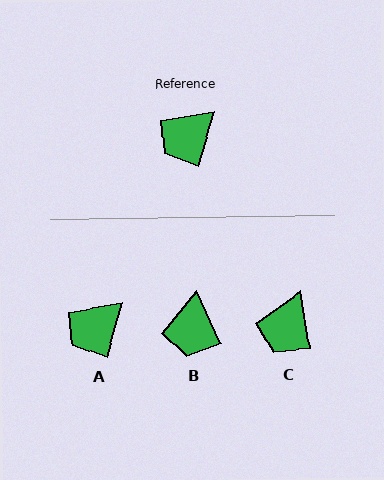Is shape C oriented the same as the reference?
No, it is off by about 25 degrees.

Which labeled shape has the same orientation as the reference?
A.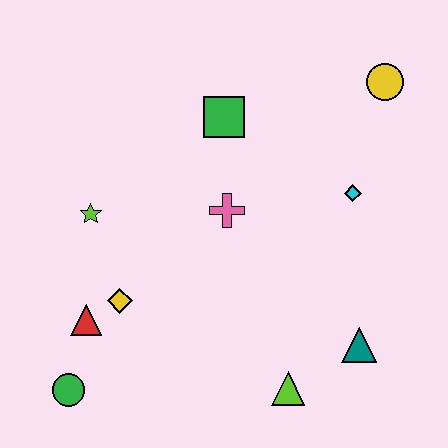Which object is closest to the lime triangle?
The teal triangle is closest to the lime triangle.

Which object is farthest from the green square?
The green circle is farthest from the green square.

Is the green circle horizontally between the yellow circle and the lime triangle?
No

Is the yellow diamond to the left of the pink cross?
Yes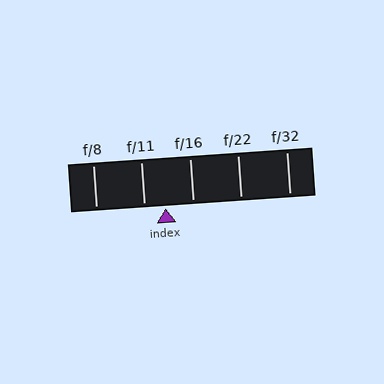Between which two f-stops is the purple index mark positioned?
The index mark is between f/11 and f/16.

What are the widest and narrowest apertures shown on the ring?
The widest aperture shown is f/8 and the narrowest is f/32.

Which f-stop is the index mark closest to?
The index mark is closest to f/11.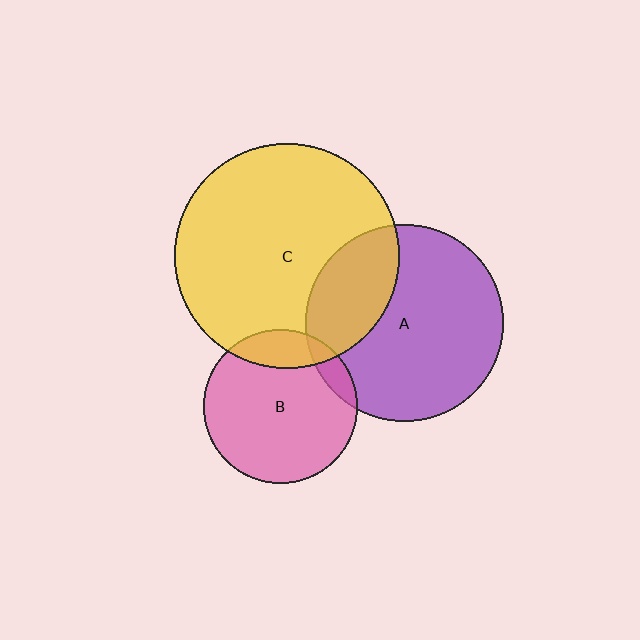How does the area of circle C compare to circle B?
Approximately 2.1 times.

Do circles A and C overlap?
Yes.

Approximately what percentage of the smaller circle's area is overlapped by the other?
Approximately 30%.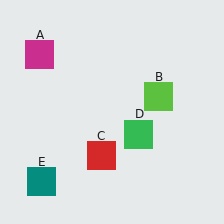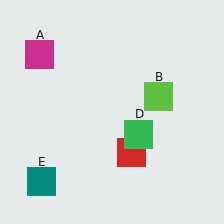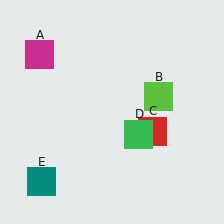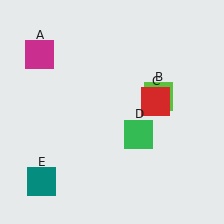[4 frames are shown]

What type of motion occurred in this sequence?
The red square (object C) rotated counterclockwise around the center of the scene.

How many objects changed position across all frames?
1 object changed position: red square (object C).